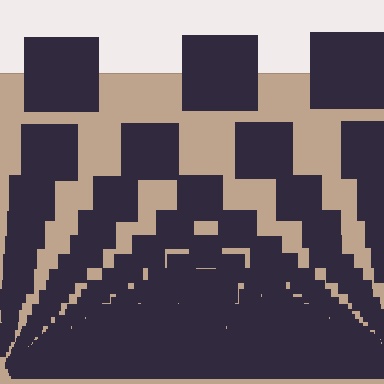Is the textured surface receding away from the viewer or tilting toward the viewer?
The surface appears to tilt toward the viewer. Texture elements get larger and sparser toward the top.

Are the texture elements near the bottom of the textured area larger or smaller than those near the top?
Smaller. The gradient is inverted — elements near the bottom are smaller and denser.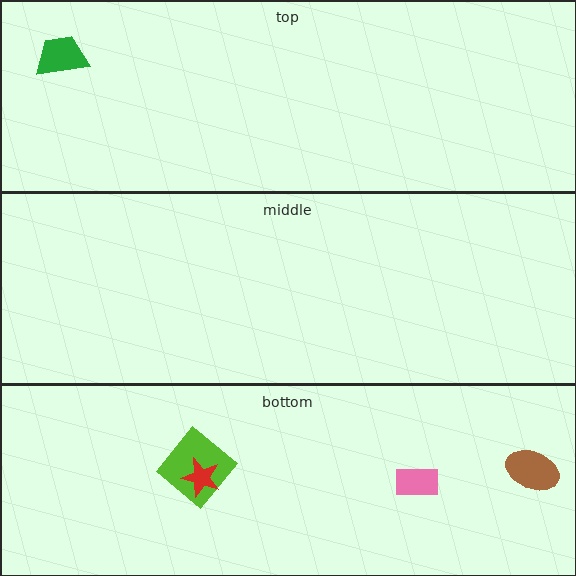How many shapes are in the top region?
1.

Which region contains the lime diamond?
The bottom region.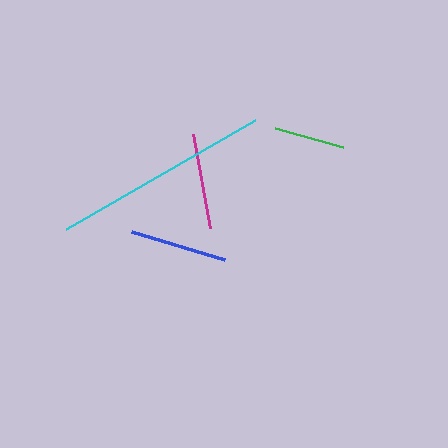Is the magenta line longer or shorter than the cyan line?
The cyan line is longer than the magenta line.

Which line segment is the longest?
The cyan line is the longest at approximately 218 pixels.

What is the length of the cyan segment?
The cyan segment is approximately 218 pixels long.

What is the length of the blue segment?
The blue segment is approximately 96 pixels long.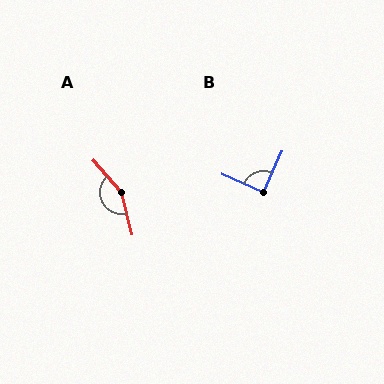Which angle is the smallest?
B, at approximately 90 degrees.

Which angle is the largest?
A, at approximately 152 degrees.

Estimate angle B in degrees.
Approximately 90 degrees.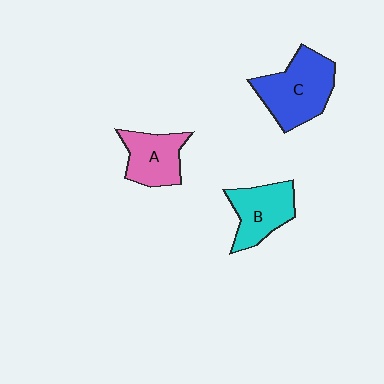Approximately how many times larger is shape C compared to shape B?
Approximately 1.3 times.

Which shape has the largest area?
Shape C (blue).